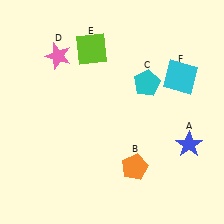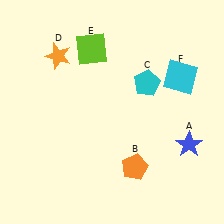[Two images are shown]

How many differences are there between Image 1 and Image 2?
There is 1 difference between the two images.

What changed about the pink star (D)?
In Image 1, D is pink. In Image 2, it changed to orange.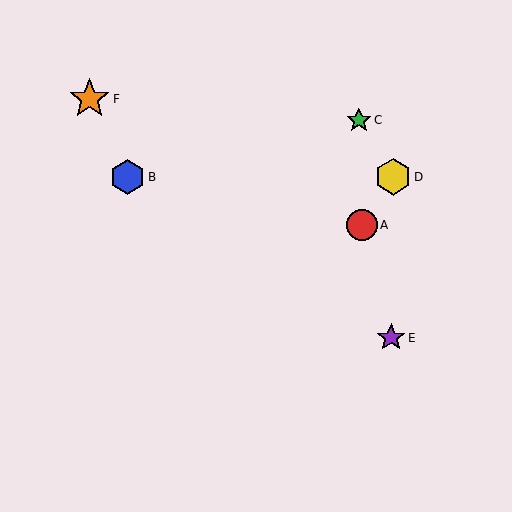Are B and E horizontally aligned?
No, B is at y≈177 and E is at y≈338.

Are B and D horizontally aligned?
Yes, both are at y≈177.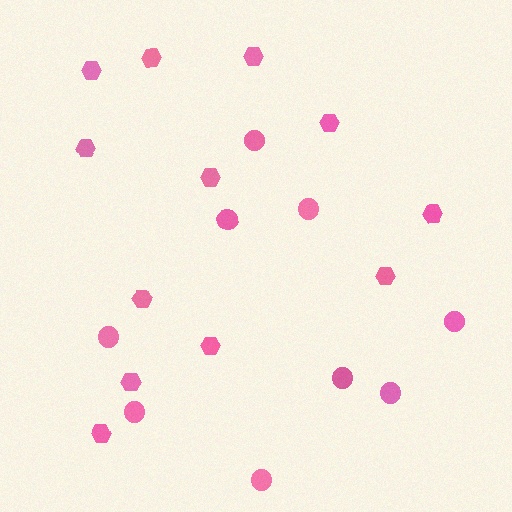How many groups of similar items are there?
There are 2 groups: one group of hexagons (12) and one group of circles (9).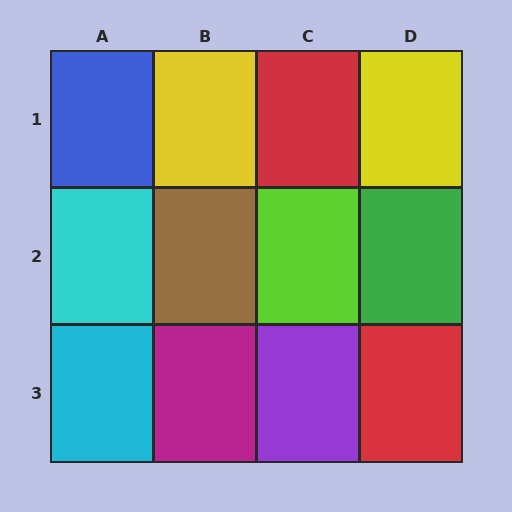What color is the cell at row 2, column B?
Brown.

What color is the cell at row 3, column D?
Red.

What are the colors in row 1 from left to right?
Blue, yellow, red, yellow.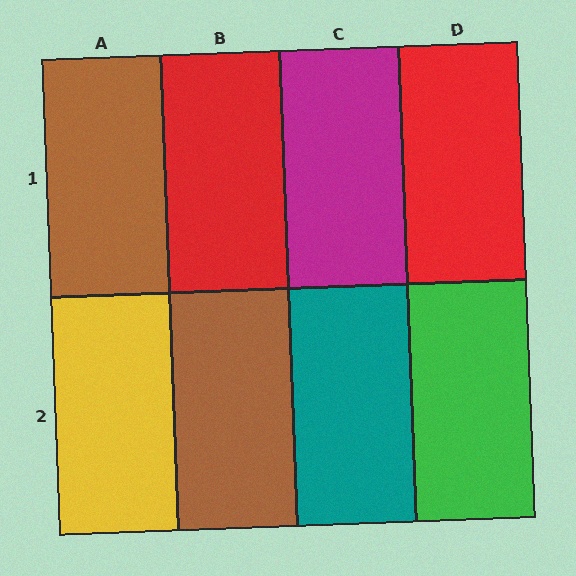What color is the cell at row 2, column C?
Teal.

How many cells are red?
2 cells are red.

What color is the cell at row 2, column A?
Yellow.